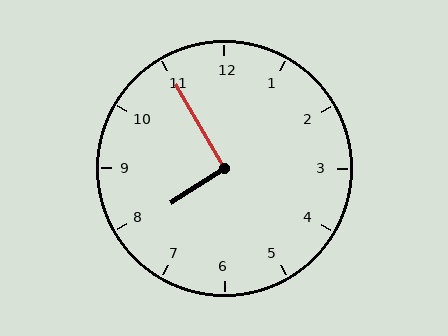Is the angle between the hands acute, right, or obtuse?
It is right.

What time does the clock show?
7:55.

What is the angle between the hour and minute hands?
Approximately 92 degrees.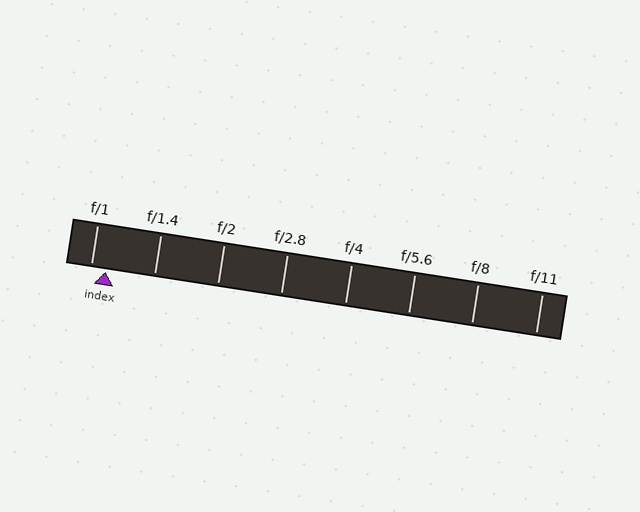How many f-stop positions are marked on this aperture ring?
There are 8 f-stop positions marked.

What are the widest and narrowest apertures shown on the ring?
The widest aperture shown is f/1 and the narrowest is f/11.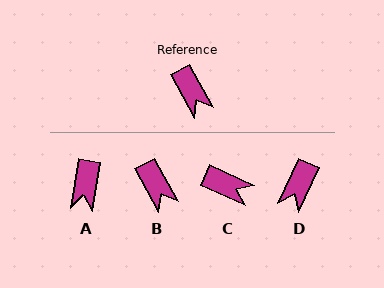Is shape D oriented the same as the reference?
No, it is off by about 54 degrees.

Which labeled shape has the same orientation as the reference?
B.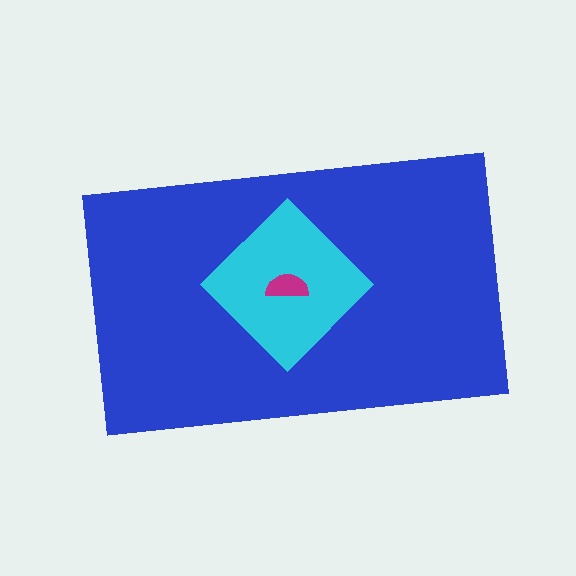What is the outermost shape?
The blue rectangle.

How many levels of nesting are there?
3.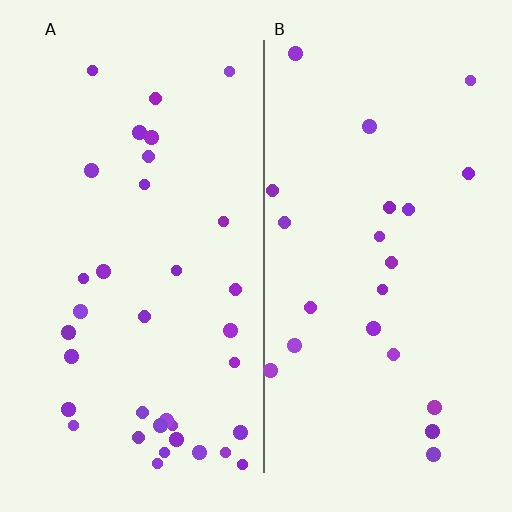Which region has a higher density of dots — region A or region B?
A (the left).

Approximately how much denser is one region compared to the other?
Approximately 1.6× — region A over region B.